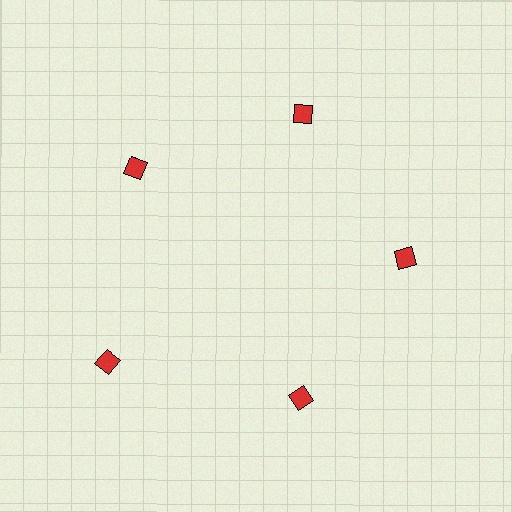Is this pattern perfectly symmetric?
No. The 5 red diamonds are arranged in a ring, but one element near the 8 o'clock position is pushed outward from the center, breaking the 5-fold rotational symmetry.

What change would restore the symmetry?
The symmetry would be restored by moving it inward, back onto the ring so that all 5 diamonds sit at equal angles and equal distance from the center.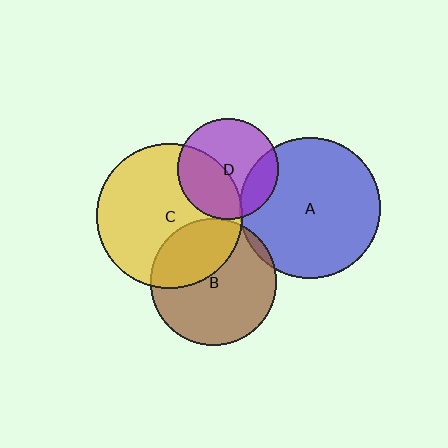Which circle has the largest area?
Circle C (yellow).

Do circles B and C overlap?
Yes.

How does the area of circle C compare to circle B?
Approximately 1.3 times.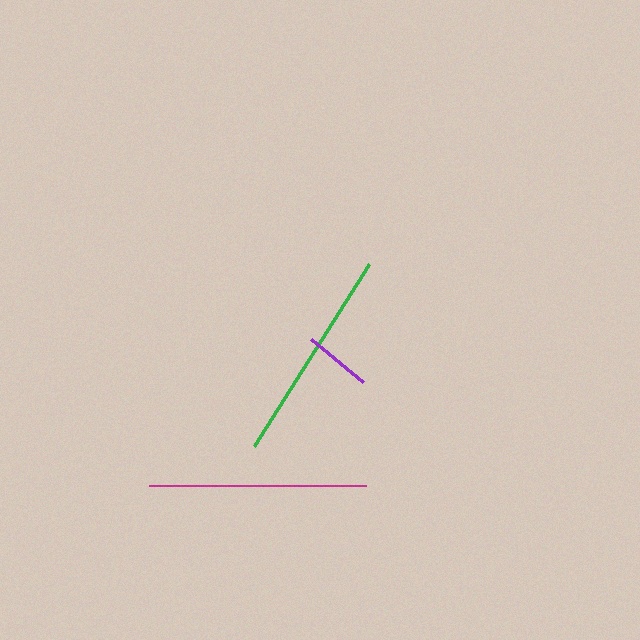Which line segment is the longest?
The magenta line is the longest at approximately 217 pixels.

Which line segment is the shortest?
The purple line is the shortest at approximately 68 pixels.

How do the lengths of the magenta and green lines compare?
The magenta and green lines are approximately the same length.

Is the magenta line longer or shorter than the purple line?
The magenta line is longer than the purple line.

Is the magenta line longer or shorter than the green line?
The magenta line is longer than the green line.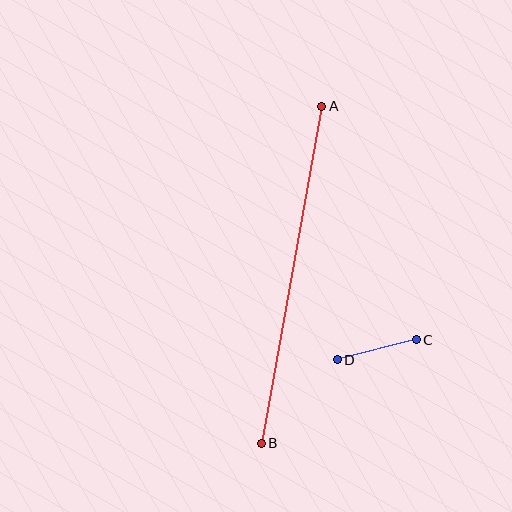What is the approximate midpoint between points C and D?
The midpoint is at approximately (377, 350) pixels.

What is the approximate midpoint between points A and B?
The midpoint is at approximately (292, 275) pixels.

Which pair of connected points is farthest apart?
Points A and B are farthest apart.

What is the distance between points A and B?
The distance is approximately 342 pixels.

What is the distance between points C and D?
The distance is approximately 82 pixels.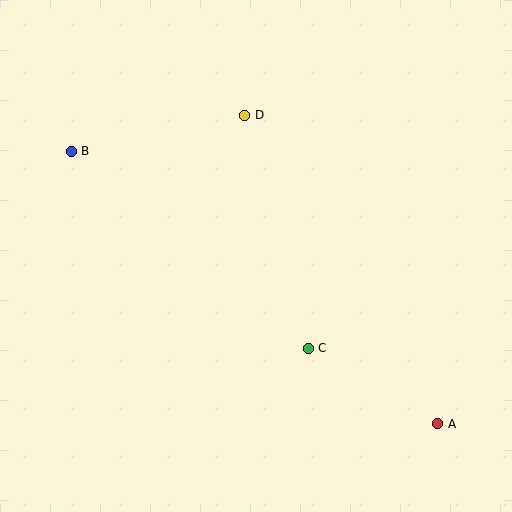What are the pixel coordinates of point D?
Point D is at (245, 115).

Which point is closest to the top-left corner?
Point B is closest to the top-left corner.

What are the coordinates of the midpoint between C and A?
The midpoint between C and A is at (373, 386).